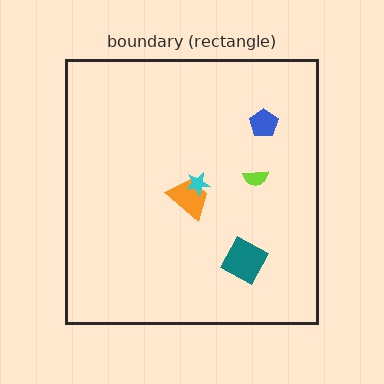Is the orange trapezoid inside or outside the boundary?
Inside.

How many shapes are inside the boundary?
5 inside, 0 outside.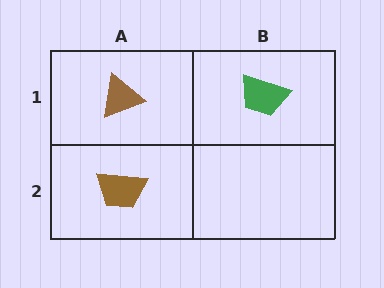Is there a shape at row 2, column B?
No, that cell is empty.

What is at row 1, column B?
A green trapezoid.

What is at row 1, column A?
A brown triangle.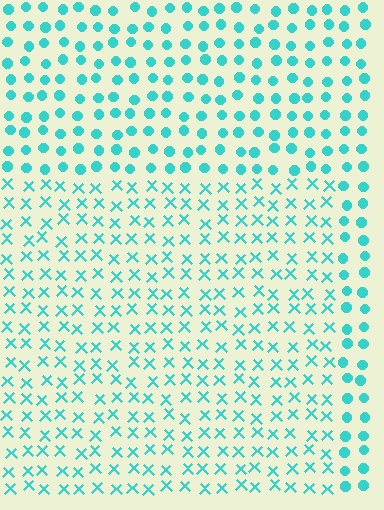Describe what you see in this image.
The image is filled with small cyan elements arranged in a uniform grid. A rectangle-shaped region contains X marks, while the surrounding area contains circles. The boundary is defined purely by the change in element shape.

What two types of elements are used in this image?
The image uses X marks inside the rectangle region and circles outside it.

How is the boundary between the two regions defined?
The boundary is defined by a change in element shape: X marks inside vs. circles outside. All elements share the same color and spacing.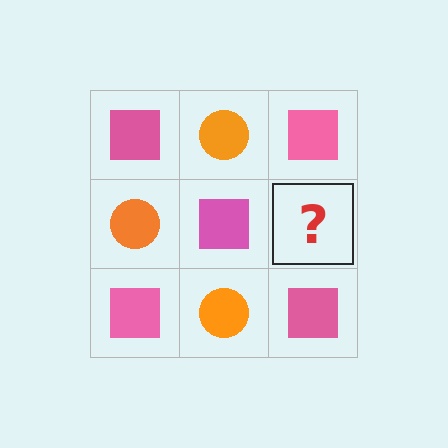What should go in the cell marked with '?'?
The missing cell should contain an orange circle.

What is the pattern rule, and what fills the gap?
The rule is that it alternates pink square and orange circle in a checkerboard pattern. The gap should be filled with an orange circle.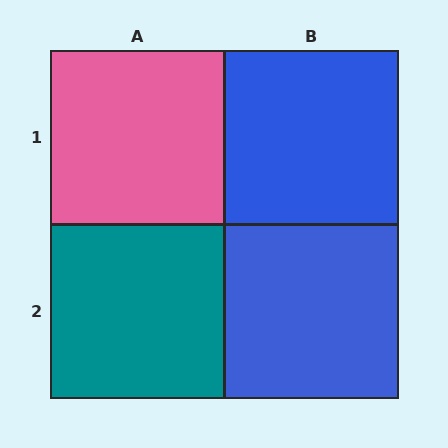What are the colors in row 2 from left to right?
Teal, blue.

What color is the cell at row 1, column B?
Blue.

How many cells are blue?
2 cells are blue.